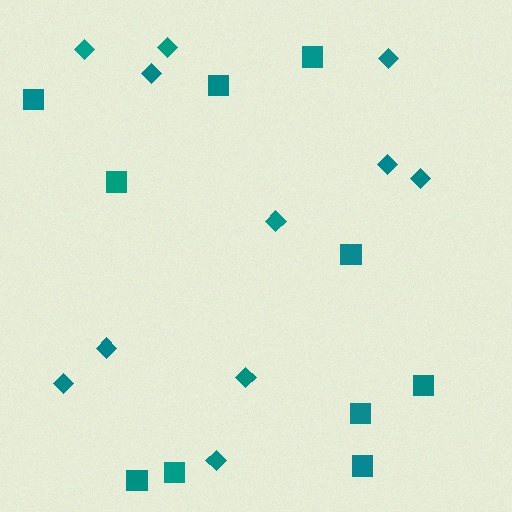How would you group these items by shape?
There are 2 groups: one group of squares (10) and one group of diamonds (11).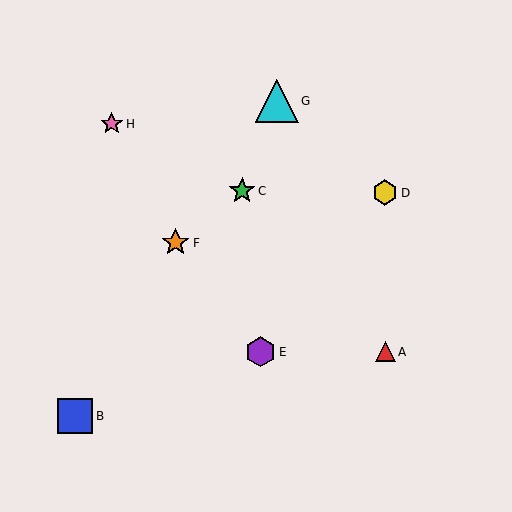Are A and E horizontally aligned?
Yes, both are at y≈352.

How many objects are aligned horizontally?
2 objects (A, E) are aligned horizontally.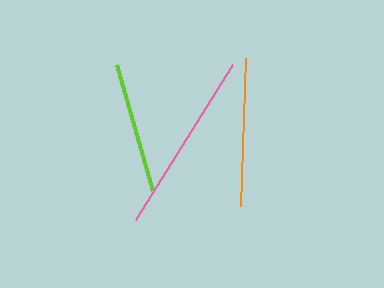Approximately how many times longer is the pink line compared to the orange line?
The pink line is approximately 1.2 times the length of the orange line.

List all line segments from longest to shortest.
From longest to shortest: pink, orange, lime.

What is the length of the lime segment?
The lime segment is approximately 130 pixels long.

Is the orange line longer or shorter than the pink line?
The pink line is longer than the orange line.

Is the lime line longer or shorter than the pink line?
The pink line is longer than the lime line.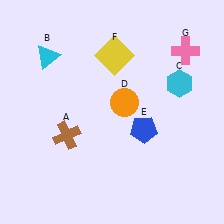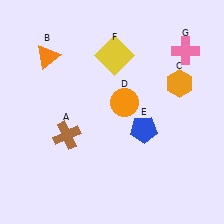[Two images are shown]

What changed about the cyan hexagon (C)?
In Image 1, C is cyan. In Image 2, it changed to orange.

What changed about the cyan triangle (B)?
In Image 1, B is cyan. In Image 2, it changed to orange.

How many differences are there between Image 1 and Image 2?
There are 2 differences between the two images.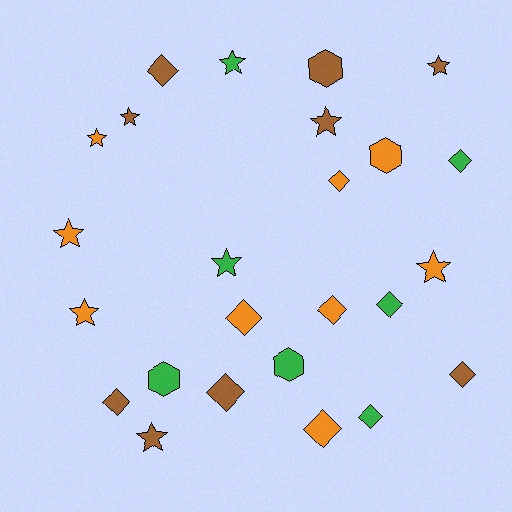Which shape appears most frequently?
Diamond, with 11 objects.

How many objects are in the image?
There are 25 objects.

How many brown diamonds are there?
There are 4 brown diamonds.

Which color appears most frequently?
Orange, with 9 objects.